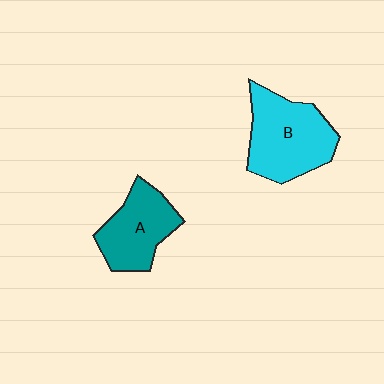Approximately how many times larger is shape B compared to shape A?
Approximately 1.3 times.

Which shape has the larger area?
Shape B (cyan).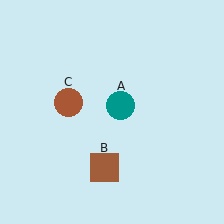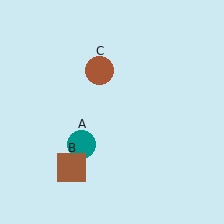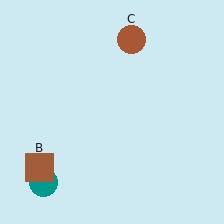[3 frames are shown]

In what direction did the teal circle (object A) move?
The teal circle (object A) moved down and to the left.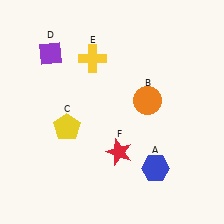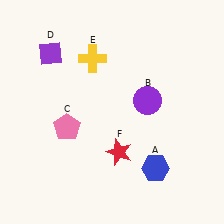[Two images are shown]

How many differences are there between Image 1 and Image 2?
There are 2 differences between the two images.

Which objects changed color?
B changed from orange to purple. C changed from yellow to pink.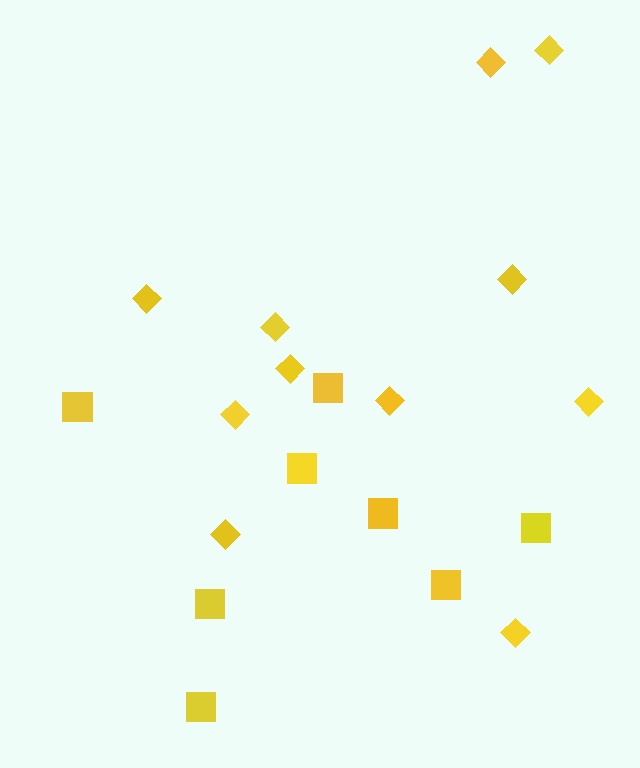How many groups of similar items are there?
There are 2 groups: one group of diamonds (11) and one group of squares (8).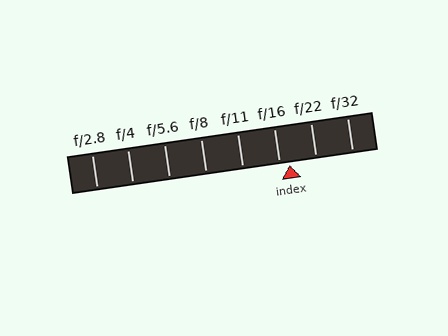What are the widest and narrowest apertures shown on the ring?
The widest aperture shown is f/2.8 and the narrowest is f/32.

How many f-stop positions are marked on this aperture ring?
There are 8 f-stop positions marked.